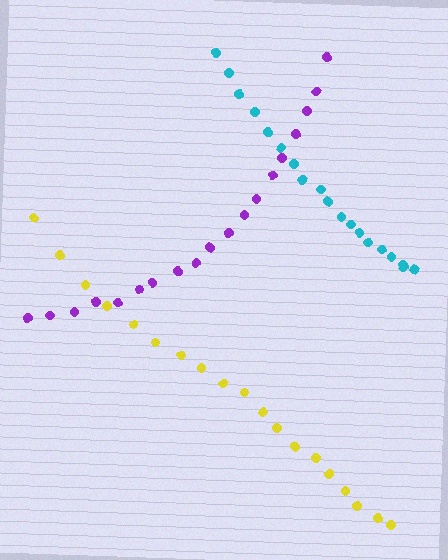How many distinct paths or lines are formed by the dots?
There are 3 distinct paths.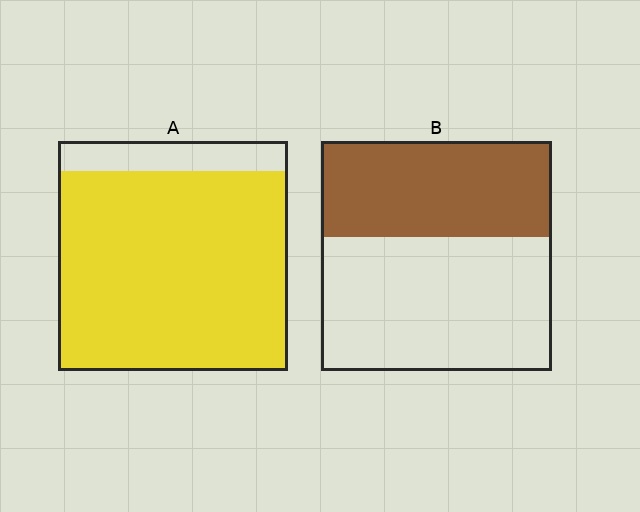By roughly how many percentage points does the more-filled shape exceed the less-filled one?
By roughly 45 percentage points (A over B).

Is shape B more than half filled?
No.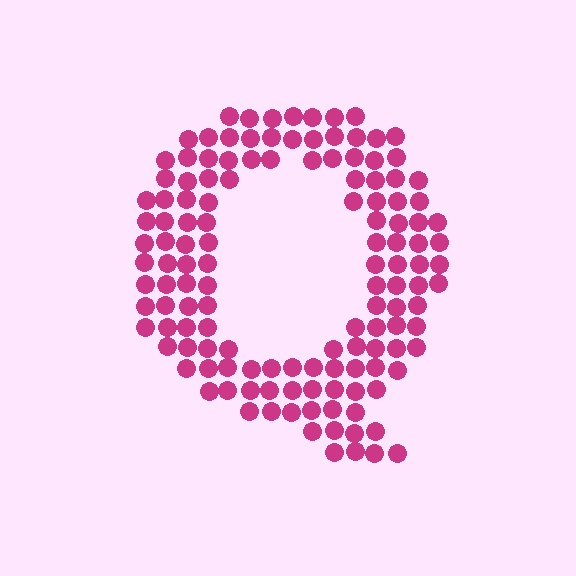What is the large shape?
The large shape is the letter Q.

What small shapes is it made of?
It is made of small circles.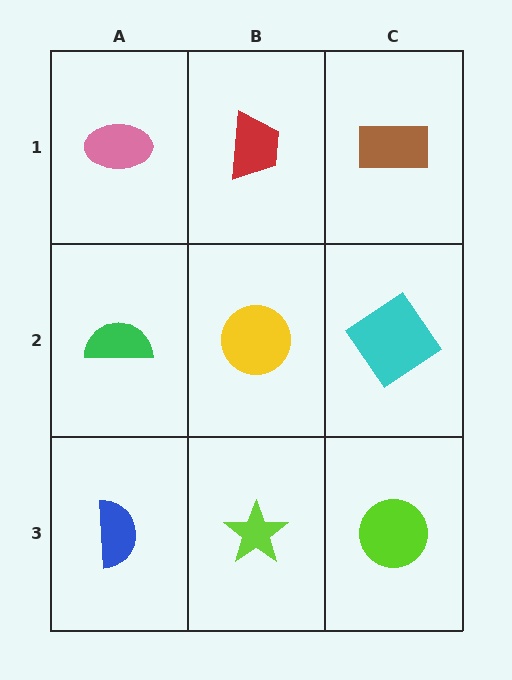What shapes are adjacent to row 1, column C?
A cyan diamond (row 2, column C), a red trapezoid (row 1, column B).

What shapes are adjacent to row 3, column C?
A cyan diamond (row 2, column C), a lime star (row 3, column B).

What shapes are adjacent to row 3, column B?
A yellow circle (row 2, column B), a blue semicircle (row 3, column A), a lime circle (row 3, column C).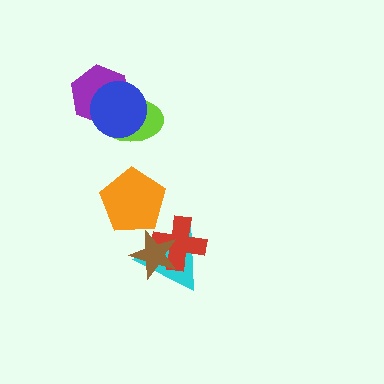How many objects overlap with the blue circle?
2 objects overlap with the blue circle.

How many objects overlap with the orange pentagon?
0 objects overlap with the orange pentagon.